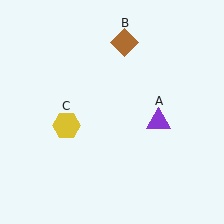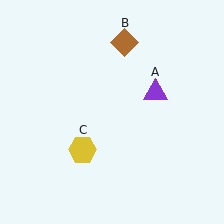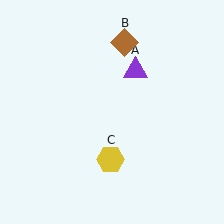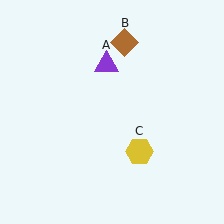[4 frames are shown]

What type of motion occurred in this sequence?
The purple triangle (object A), yellow hexagon (object C) rotated counterclockwise around the center of the scene.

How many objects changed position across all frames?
2 objects changed position: purple triangle (object A), yellow hexagon (object C).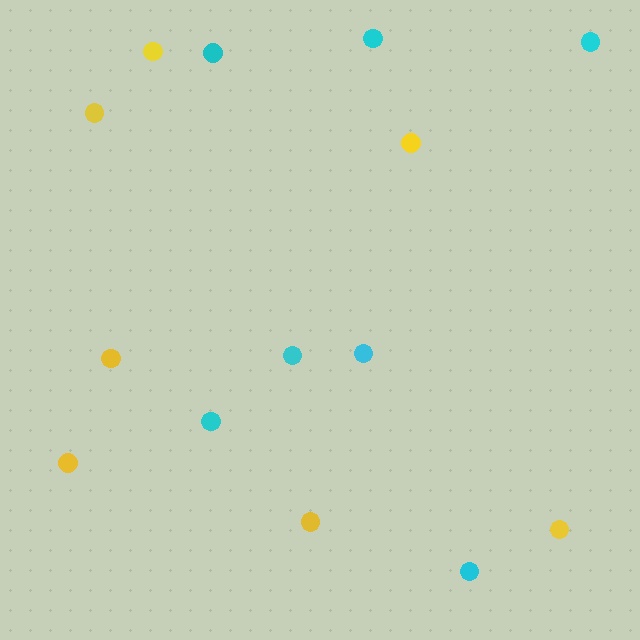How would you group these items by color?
There are 2 groups: one group of yellow circles (7) and one group of cyan circles (7).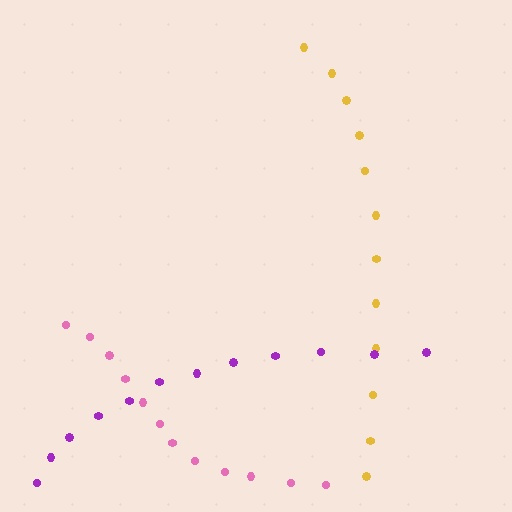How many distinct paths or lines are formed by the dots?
There are 3 distinct paths.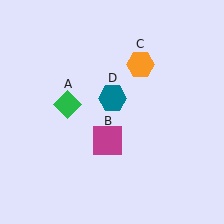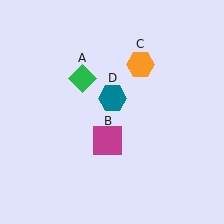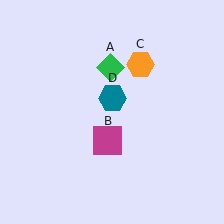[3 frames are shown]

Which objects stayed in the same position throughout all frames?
Magenta square (object B) and orange hexagon (object C) and teal hexagon (object D) remained stationary.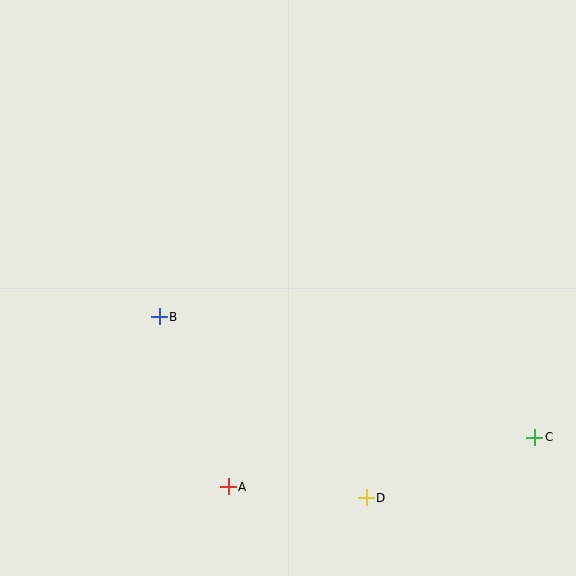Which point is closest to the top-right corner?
Point C is closest to the top-right corner.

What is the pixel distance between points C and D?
The distance between C and D is 179 pixels.